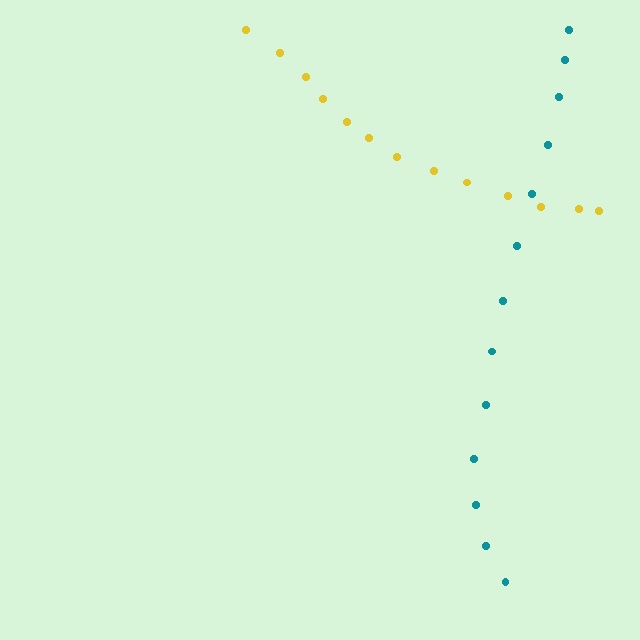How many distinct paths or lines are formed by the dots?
There are 2 distinct paths.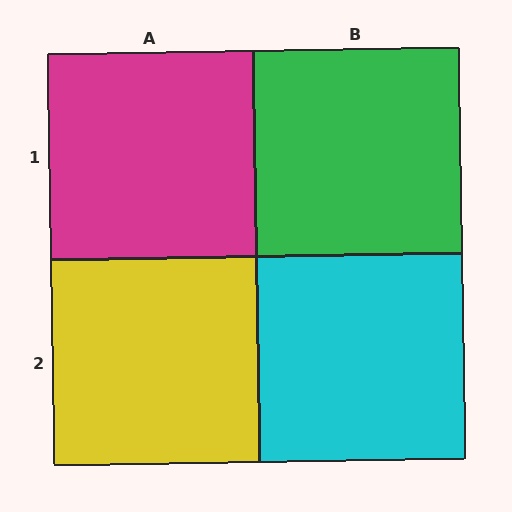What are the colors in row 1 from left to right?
Magenta, green.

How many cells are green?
1 cell is green.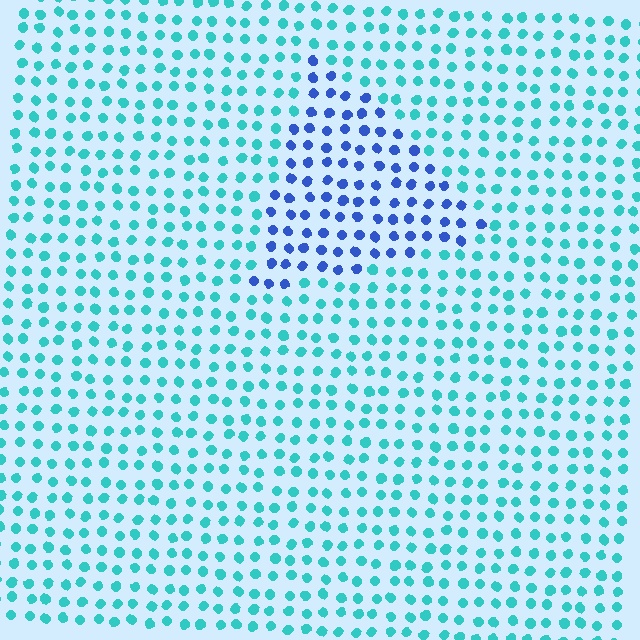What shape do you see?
I see a triangle.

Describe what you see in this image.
The image is filled with small cyan elements in a uniform arrangement. A triangle-shaped region is visible where the elements are tinted to a slightly different hue, forming a subtle color boundary.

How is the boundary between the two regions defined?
The boundary is defined purely by a slight shift in hue (about 48 degrees). Spacing, size, and orientation are identical on both sides.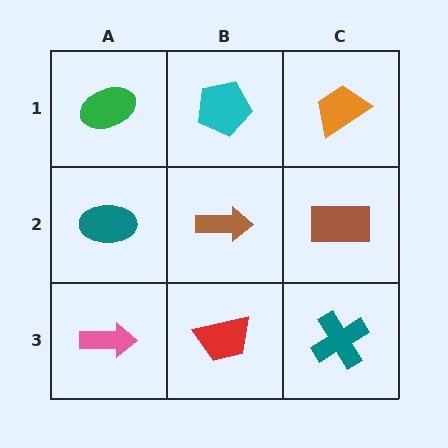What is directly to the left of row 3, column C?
A red trapezoid.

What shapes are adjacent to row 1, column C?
A brown rectangle (row 2, column C), a cyan pentagon (row 1, column B).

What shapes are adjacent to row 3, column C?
A brown rectangle (row 2, column C), a red trapezoid (row 3, column B).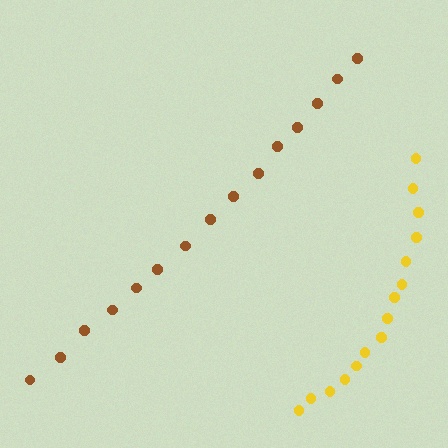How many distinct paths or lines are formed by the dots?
There are 2 distinct paths.